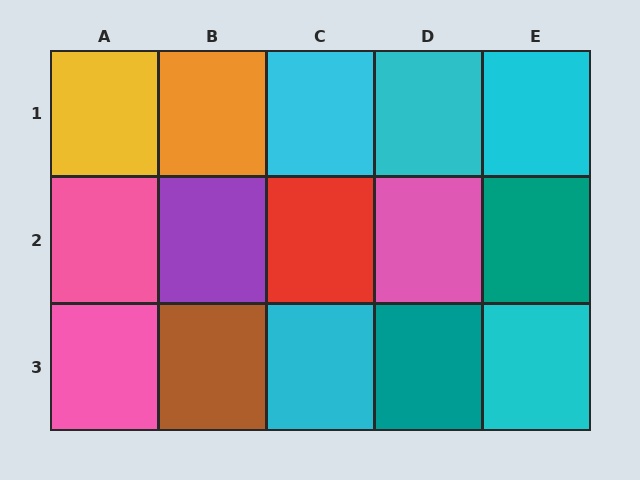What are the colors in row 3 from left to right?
Pink, brown, cyan, teal, cyan.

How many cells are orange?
1 cell is orange.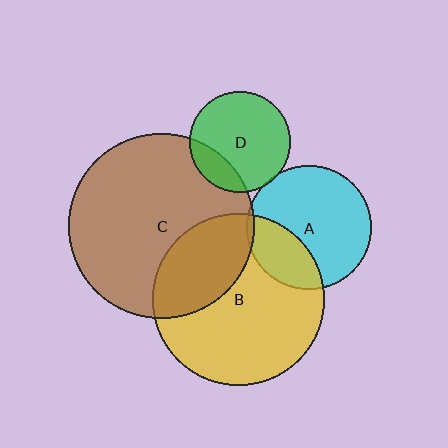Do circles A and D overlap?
Yes.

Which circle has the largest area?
Circle C (brown).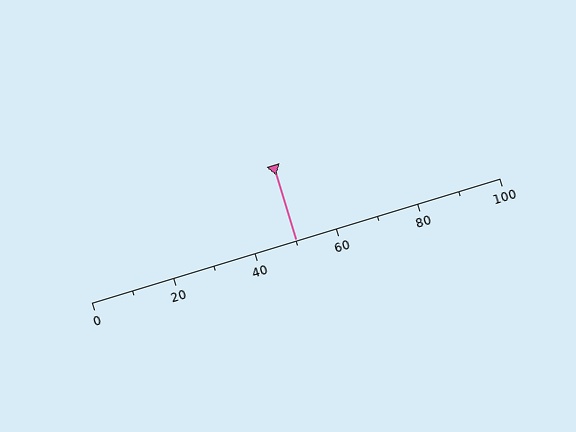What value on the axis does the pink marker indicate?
The marker indicates approximately 50.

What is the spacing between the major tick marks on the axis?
The major ticks are spaced 20 apart.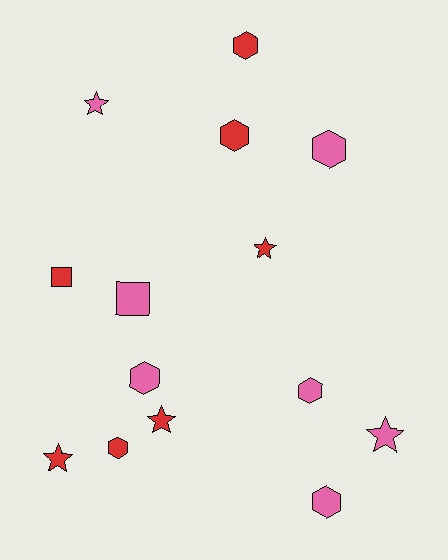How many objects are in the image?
There are 14 objects.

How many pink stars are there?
There are 2 pink stars.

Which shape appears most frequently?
Hexagon, with 7 objects.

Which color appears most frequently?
Red, with 7 objects.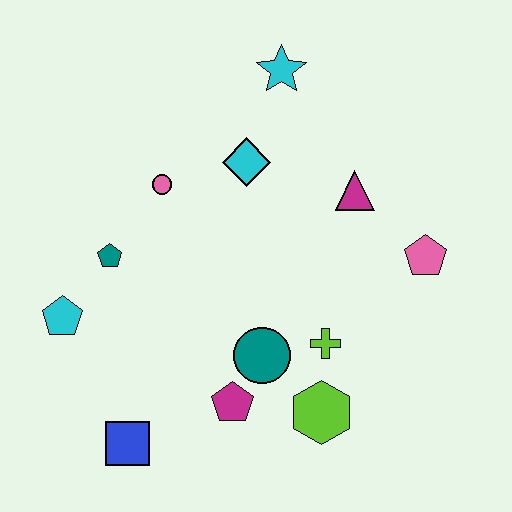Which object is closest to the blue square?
The magenta pentagon is closest to the blue square.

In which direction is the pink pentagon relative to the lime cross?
The pink pentagon is to the right of the lime cross.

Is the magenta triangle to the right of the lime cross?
Yes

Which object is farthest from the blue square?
The cyan star is farthest from the blue square.